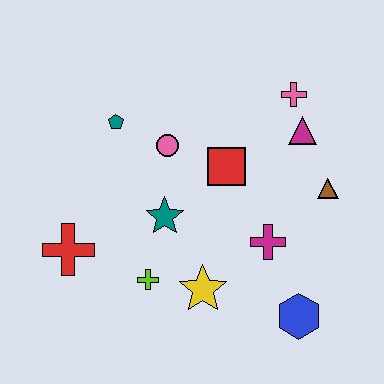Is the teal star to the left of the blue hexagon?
Yes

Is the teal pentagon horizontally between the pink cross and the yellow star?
No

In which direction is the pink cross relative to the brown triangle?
The pink cross is above the brown triangle.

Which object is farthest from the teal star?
The pink cross is farthest from the teal star.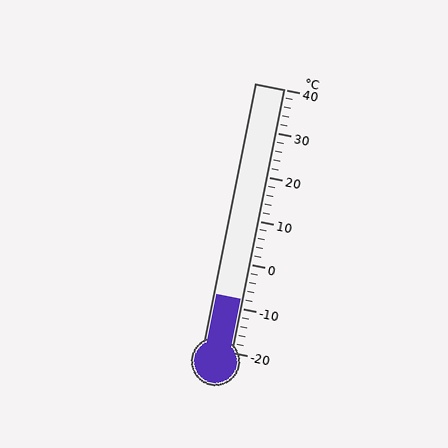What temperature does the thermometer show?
The thermometer shows approximately -8°C.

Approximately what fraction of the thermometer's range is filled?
The thermometer is filled to approximately 20% of its range.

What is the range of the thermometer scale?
The thermometer scale ranges from -20°C to 40°C.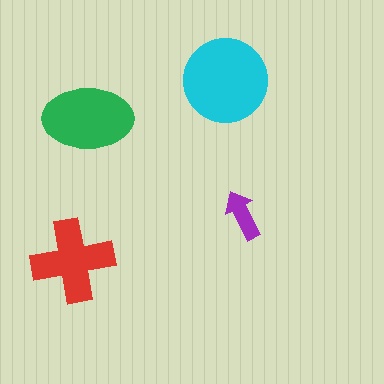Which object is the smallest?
The purple arrow.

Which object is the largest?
The cyan circle.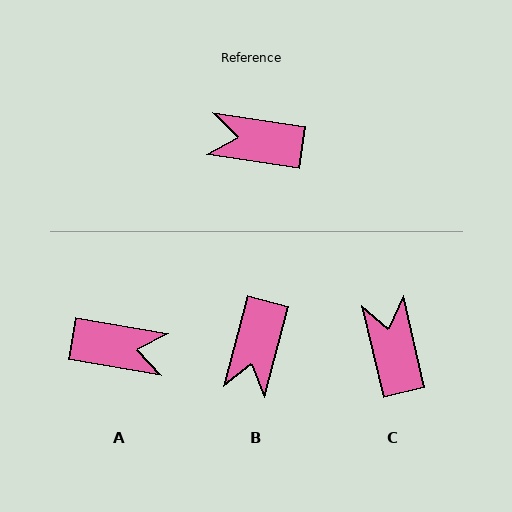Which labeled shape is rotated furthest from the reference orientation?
A, about 178 degrees away.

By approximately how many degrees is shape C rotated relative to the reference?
Approximately 68 degrees clockwise.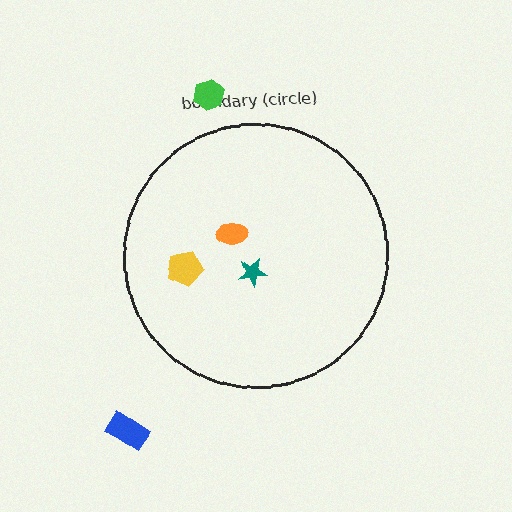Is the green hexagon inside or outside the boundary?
Outside.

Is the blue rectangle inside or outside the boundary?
Outside.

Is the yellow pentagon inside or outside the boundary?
Inside.